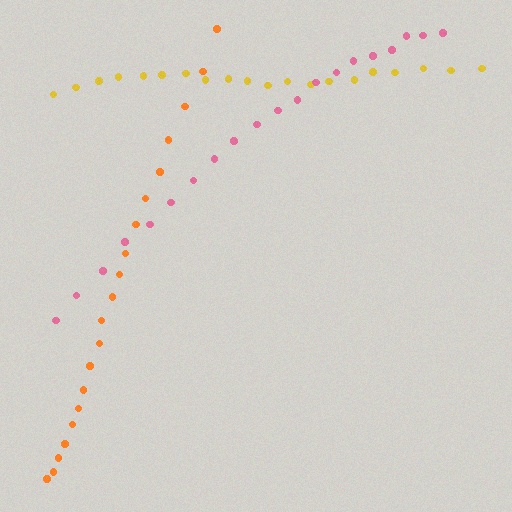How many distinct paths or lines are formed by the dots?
There are 3 distinct paths.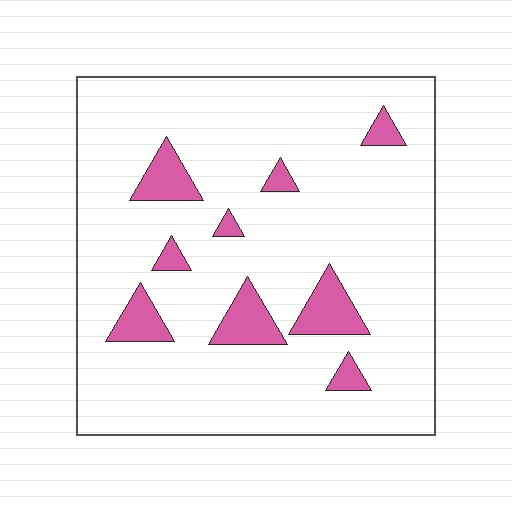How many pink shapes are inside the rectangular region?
9.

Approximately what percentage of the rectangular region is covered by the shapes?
Approximately 10%.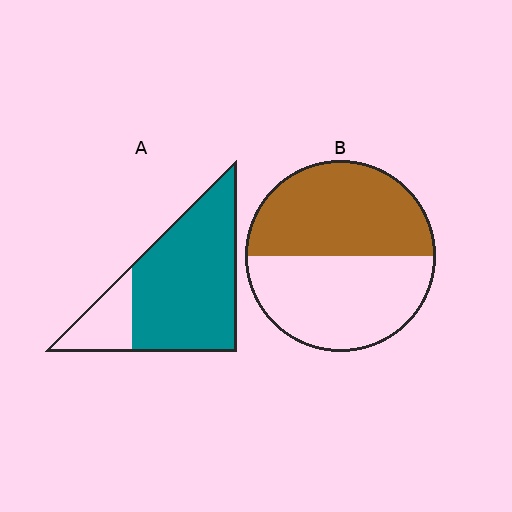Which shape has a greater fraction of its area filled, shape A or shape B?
Shape A.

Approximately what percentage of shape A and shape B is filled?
A is approximately 80% and B is approximately 50%.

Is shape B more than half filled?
Roughly half.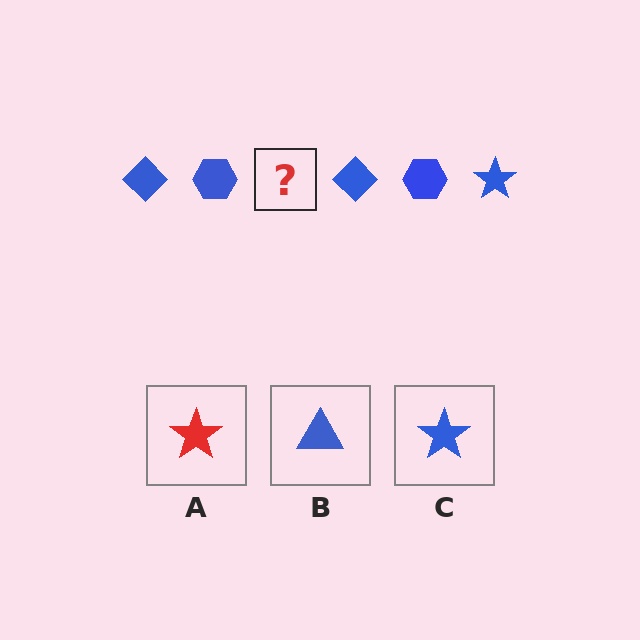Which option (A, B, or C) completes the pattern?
C.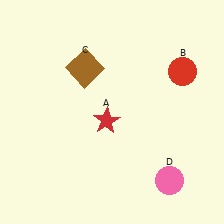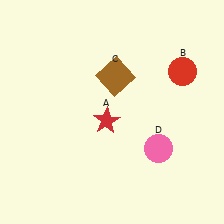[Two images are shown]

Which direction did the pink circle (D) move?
The pink circle (D) moved up.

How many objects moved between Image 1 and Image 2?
2 objects moved between the two images.